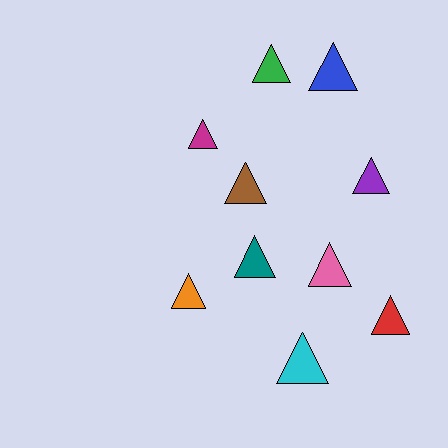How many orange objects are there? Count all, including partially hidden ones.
There is 1 orange object.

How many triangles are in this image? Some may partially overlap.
There are 10 triangles.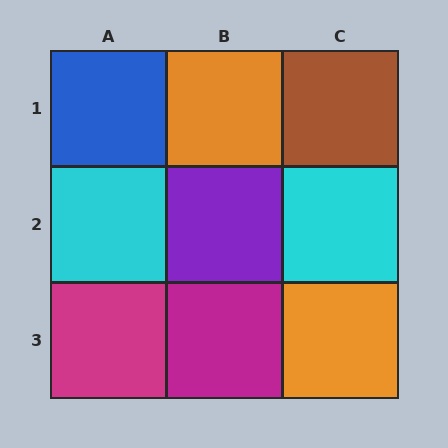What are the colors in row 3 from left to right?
Magenta, magenta, orange.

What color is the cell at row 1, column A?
Blue.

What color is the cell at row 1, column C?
Brown.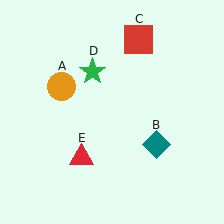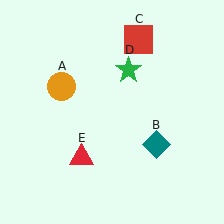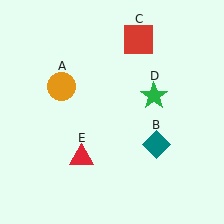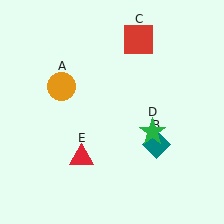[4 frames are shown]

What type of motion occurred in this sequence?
The green star (object D) rotated clockwise around the center of the scene.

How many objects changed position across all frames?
1 object changed position: green star (object D).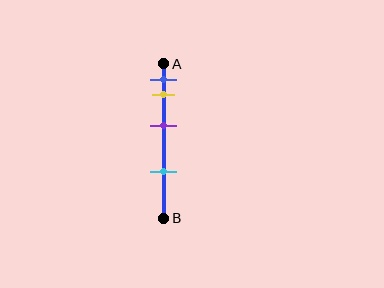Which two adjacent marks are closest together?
The blue and yellow marks are the closest adjacent pair.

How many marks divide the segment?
There are 4 marks dividing the segment.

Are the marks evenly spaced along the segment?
No, the marks are not evenly spaced.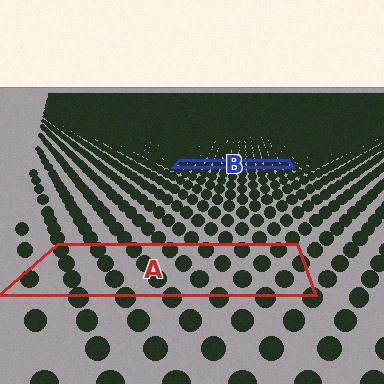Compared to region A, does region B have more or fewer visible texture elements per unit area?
Region B has more texture elements per unit area — they are packed more densely because it is farther away.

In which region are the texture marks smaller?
The texture marks are smaller in region B, because it is farther away.